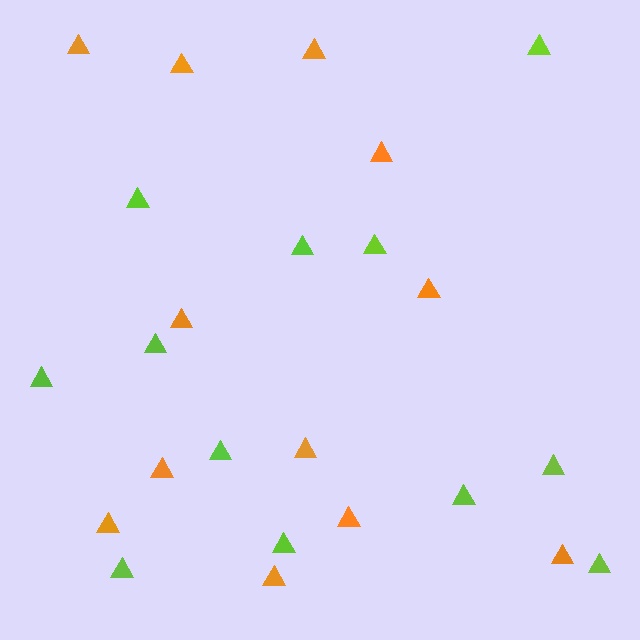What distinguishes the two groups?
There are 2 groups: one group of lime triangles (12) and one group of orange triangles (12).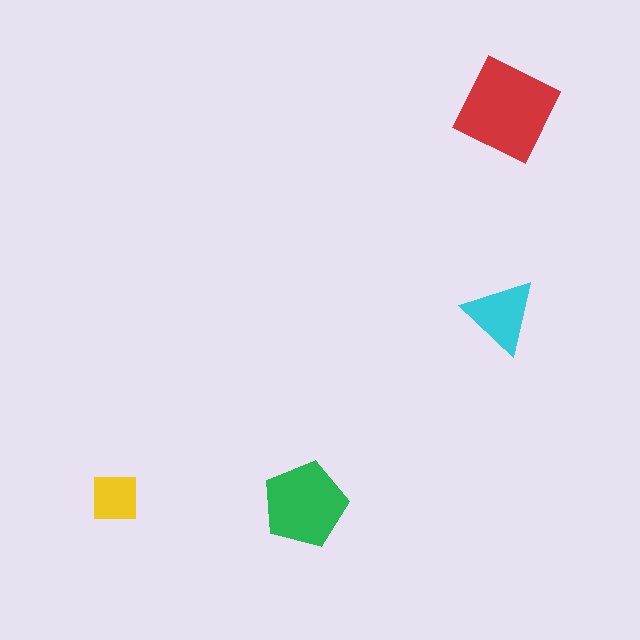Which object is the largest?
The red diamond.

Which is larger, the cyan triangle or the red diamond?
The red diamond.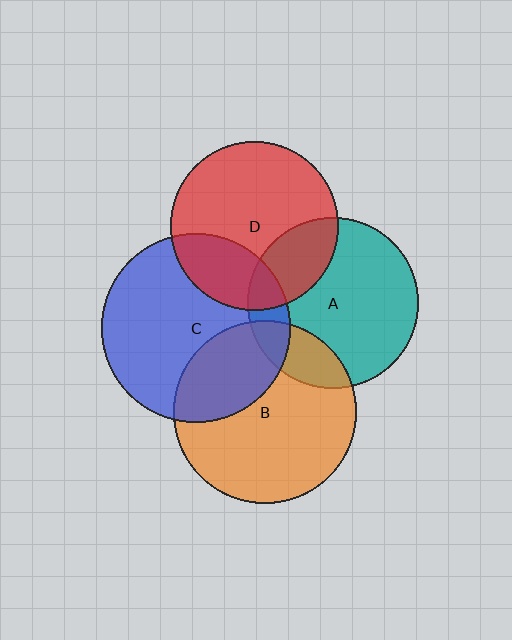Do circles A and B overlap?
Yes.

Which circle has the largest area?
Circle C (blue).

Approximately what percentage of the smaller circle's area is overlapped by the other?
Approximately 15%.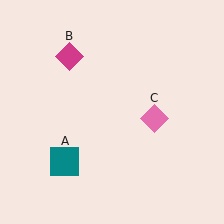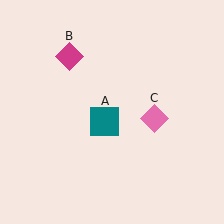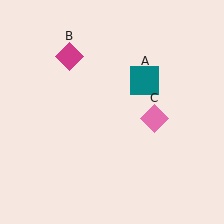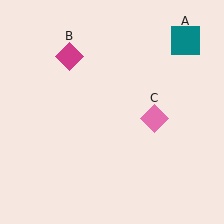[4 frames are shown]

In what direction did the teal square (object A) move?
The teal square (object A) moved up and to the right.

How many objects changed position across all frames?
1 object changed position: teal square (object A).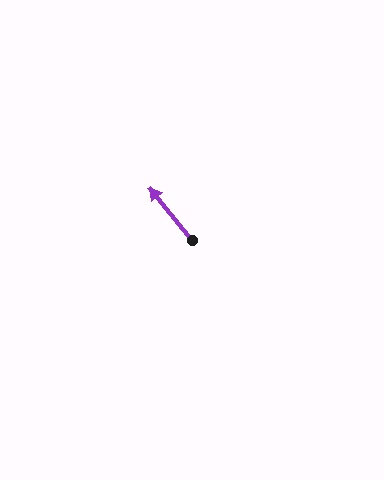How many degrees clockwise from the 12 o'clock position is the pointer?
Approximately 321 degrees.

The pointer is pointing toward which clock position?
Roughly 11 o'clock.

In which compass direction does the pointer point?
Northwest.